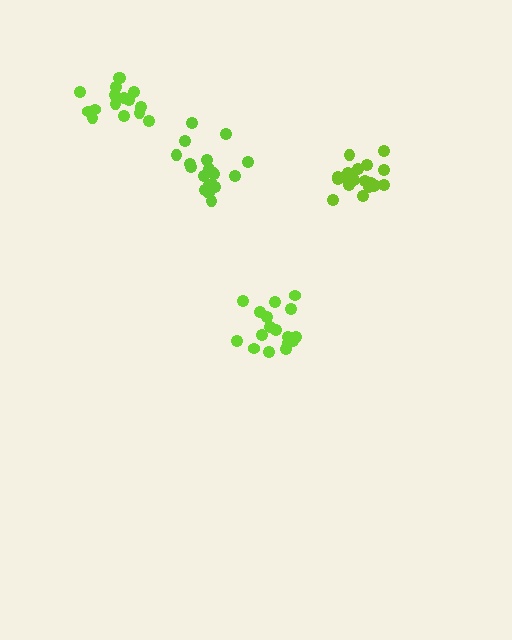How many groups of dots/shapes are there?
There are 4 groups.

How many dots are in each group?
Group 1: 19 dots, Group 2: 17 dots, Group 3: 19 dots, Group 4: 16 dots (71 total).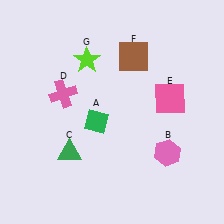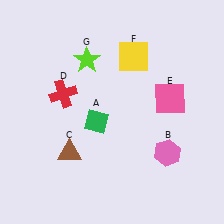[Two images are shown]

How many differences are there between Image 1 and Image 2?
There are 3 differences between the two images.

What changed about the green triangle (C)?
In Image 1, C is green. In Image 2, it changed to brown.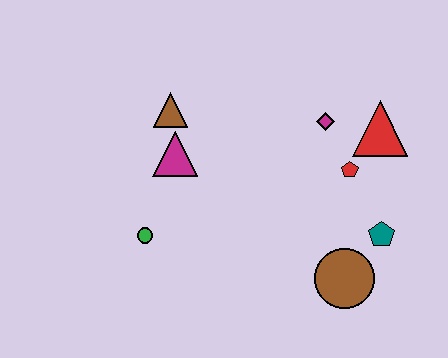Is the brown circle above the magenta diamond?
No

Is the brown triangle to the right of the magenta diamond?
No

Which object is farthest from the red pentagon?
The green circle is farthest from the red pentagon.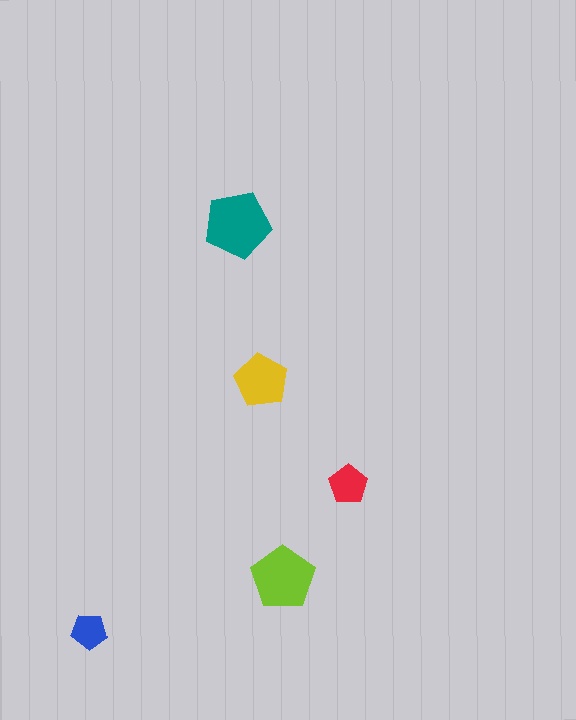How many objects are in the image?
There are 5 objects in the image.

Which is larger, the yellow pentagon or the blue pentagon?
The yellow one.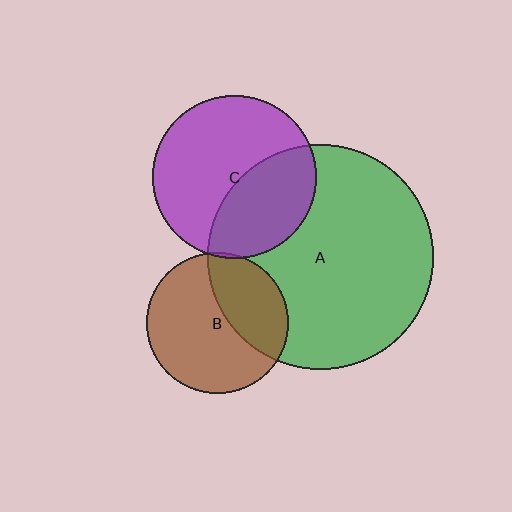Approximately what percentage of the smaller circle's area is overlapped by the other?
Approximately 5%.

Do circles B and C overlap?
Yes.